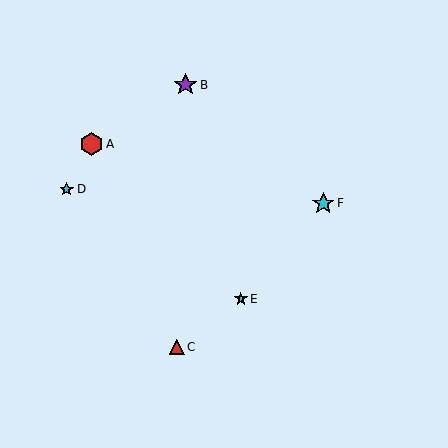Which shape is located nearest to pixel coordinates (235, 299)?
The cyan star (labeled E) at (241, 299) is nearest to that location.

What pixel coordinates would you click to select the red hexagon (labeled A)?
Click at (92, 144) to select the red hexagon A.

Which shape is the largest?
The purple star (labeled B) is the largest.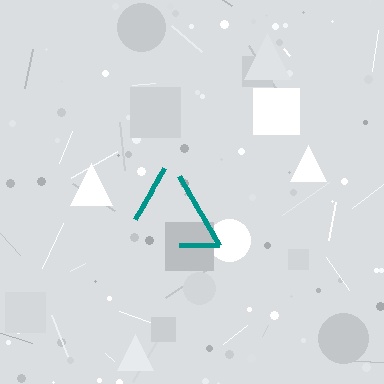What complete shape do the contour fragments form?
The contour fragments form a triangle.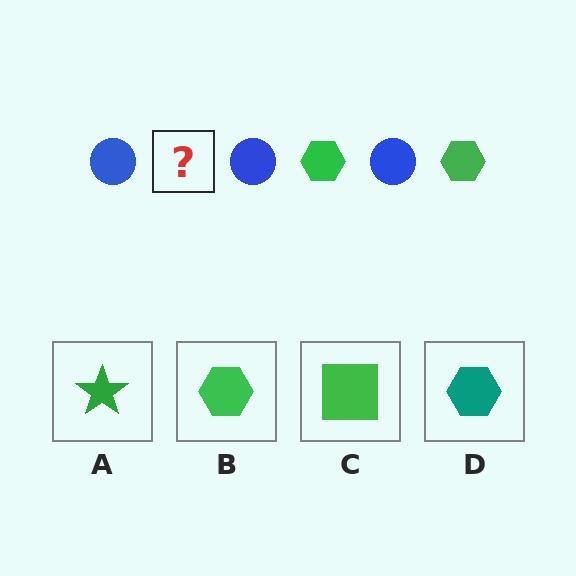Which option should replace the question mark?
Option B.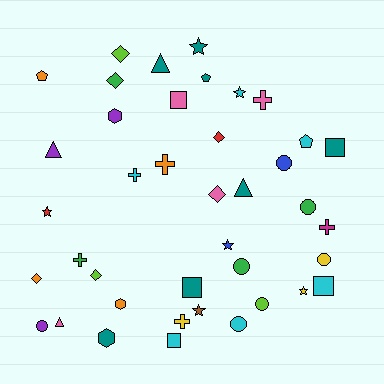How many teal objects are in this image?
There are 7 teal objects.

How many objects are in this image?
There are 40 objects.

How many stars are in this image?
There are 6 stars.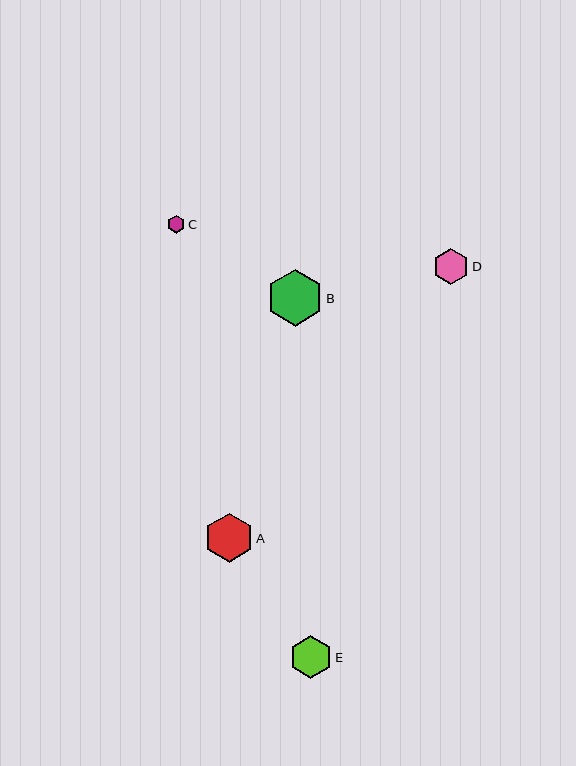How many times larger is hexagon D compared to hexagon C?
Hexagon D is approximately 1.9 times the size of hexagon C.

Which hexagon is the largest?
Hexagon B is the largest with a size of approximately 56 pixels.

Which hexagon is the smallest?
Hexagon C is the smallest with a size of approximately 18 pixels.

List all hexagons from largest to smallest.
From largest to smallest: B, A, E, D, C.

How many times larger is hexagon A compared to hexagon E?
Hexagon A is approximately 1.1 times the size of hexagon E.